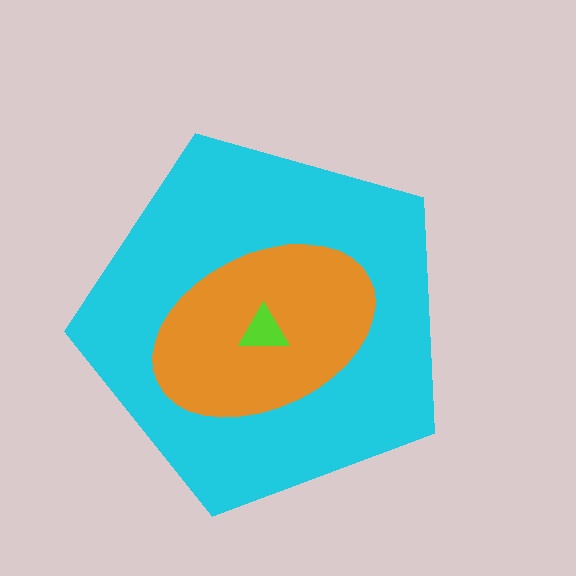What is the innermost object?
The lime triangle.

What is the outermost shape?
The cyan pentagon.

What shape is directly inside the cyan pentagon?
The orange ellipse.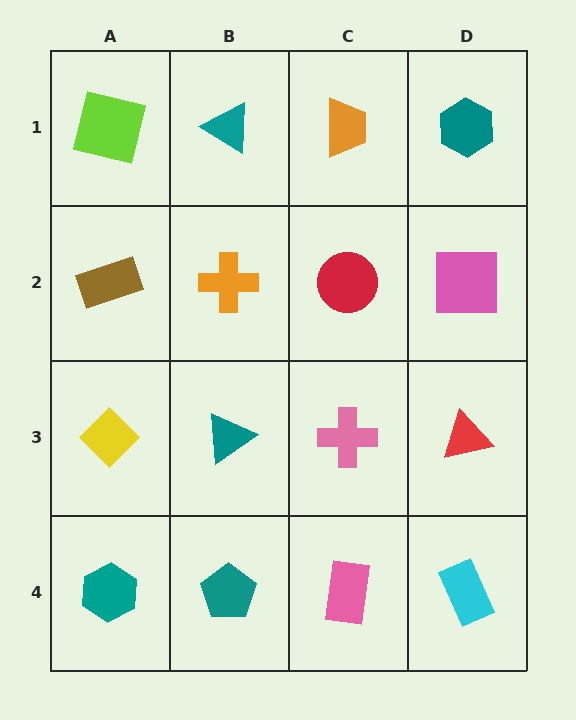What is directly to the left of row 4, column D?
A pink rectangle.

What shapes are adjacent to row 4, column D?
A red triangle (row 3, column D), a pink rectangle (row 4, column C).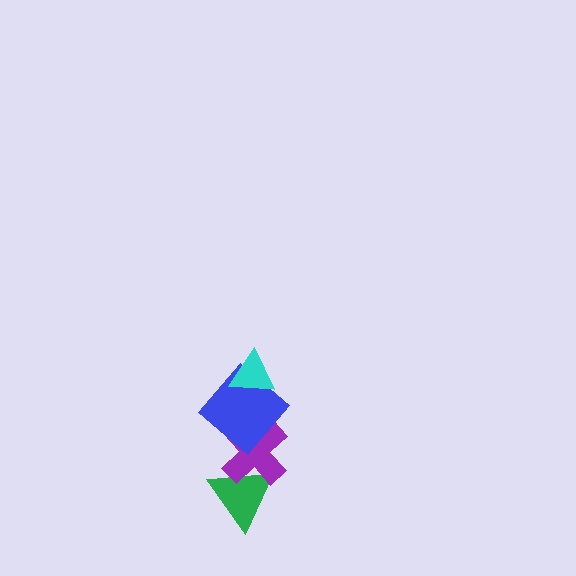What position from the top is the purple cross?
The purple cross is 3rd from the top.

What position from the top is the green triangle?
The green triangle is 4th from the top.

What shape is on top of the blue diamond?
The cyan triangle is on top of the blue diamond.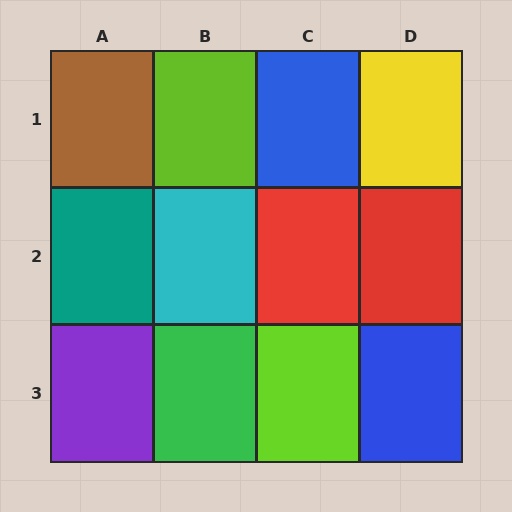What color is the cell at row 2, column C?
Red.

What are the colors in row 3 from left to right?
Purple, green, lime, blue.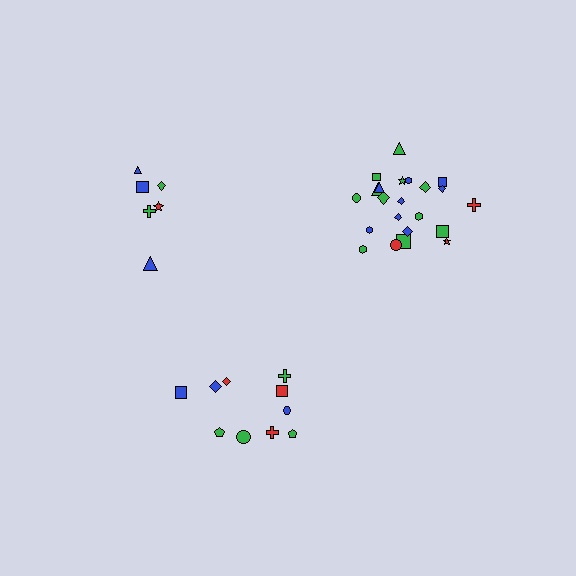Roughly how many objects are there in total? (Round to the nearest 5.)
Roughly 40 objects in total.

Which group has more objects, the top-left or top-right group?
The top-right group.